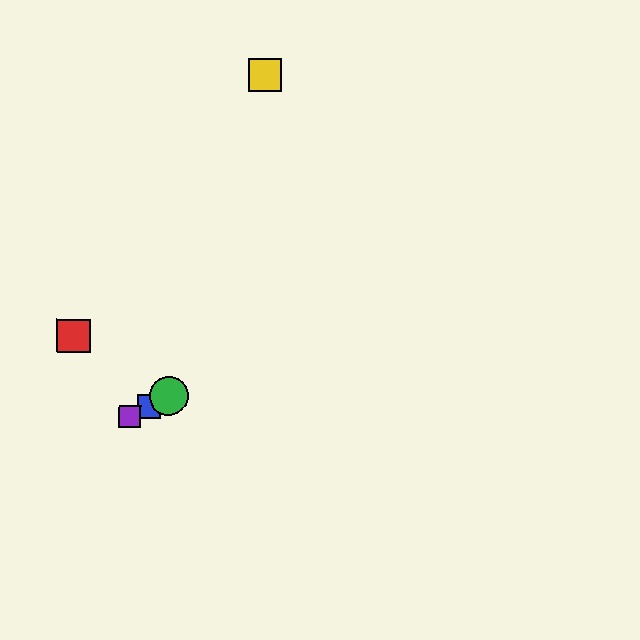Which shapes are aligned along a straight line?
The blue square, the green circle, the purple square are aligned along a straight line.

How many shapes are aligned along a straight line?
3 shapes (the blue square, the green circle, the purple square) are aligned along a straight line.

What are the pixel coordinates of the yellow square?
The yellow square is at (265, 74).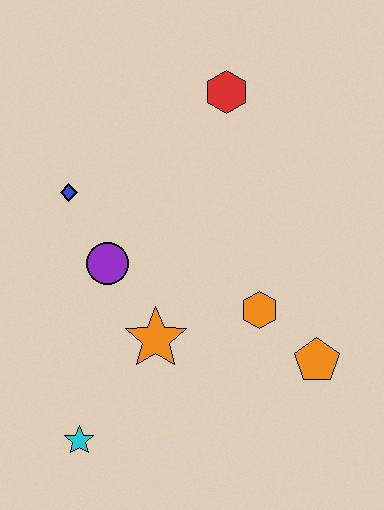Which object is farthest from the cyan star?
The red hexagon is farthest from the cyan star.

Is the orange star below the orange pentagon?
No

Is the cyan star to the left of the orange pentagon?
Yes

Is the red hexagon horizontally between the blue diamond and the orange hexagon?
Yes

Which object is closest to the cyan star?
The orange star is closest to the cyan star.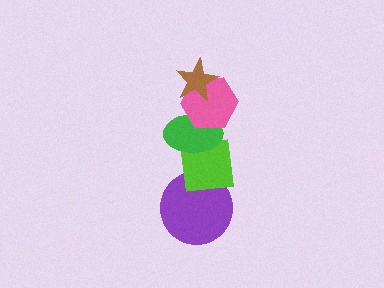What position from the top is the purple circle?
The purple circle is 5th from the top.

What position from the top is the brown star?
The brown star is 1st from the top.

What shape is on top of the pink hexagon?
The brown star is on top of the pink hexagon.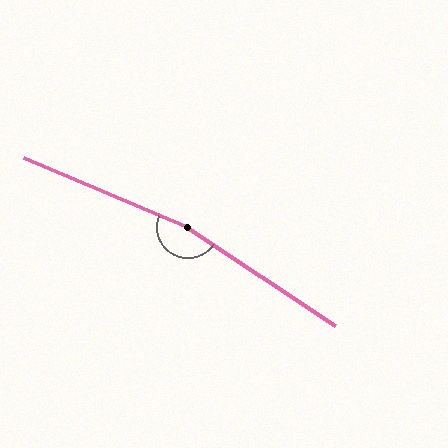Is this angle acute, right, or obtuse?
It is obtuse.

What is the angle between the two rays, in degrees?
Approximately 169 degrees.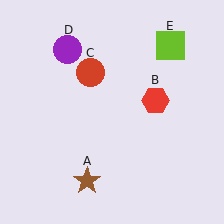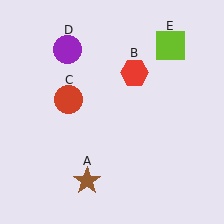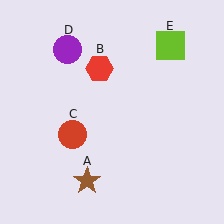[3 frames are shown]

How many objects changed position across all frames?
2 objects changed position: red hexagon (object B), red circle (object C).